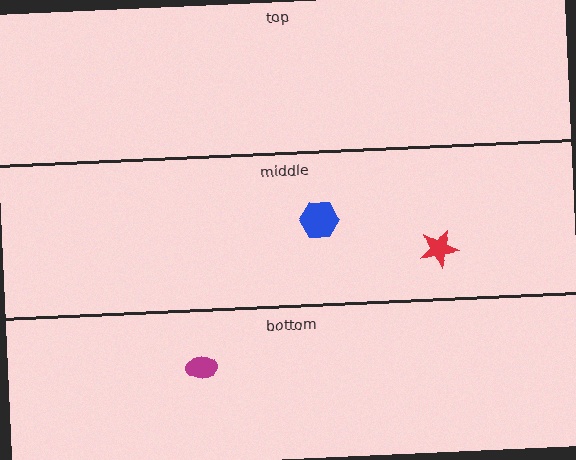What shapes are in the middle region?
The blue hexagon, the red star.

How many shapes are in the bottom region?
1.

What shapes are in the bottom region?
The magenta ellipse.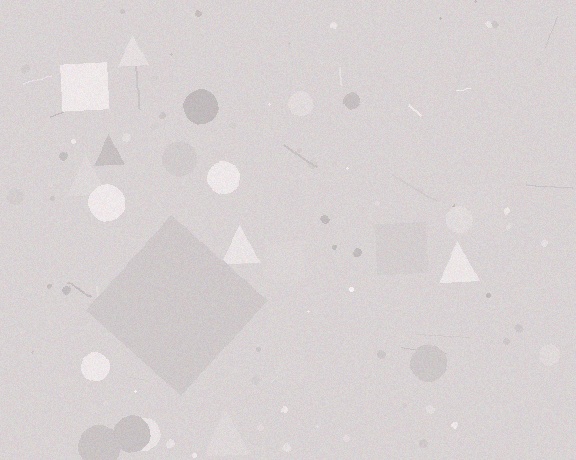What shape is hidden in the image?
A diamond is hidden in the image.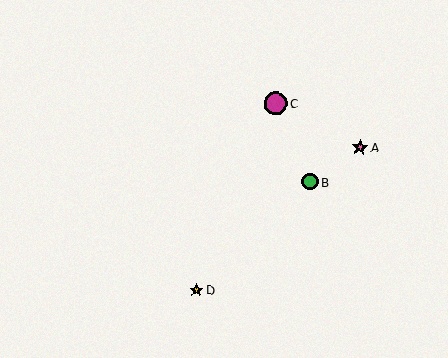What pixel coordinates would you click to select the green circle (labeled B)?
Click at (310, 182) to select the green circle B.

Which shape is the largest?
The magenta circle (labeled C) is the largest.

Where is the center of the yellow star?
The center of the yellow star is at (196, 290).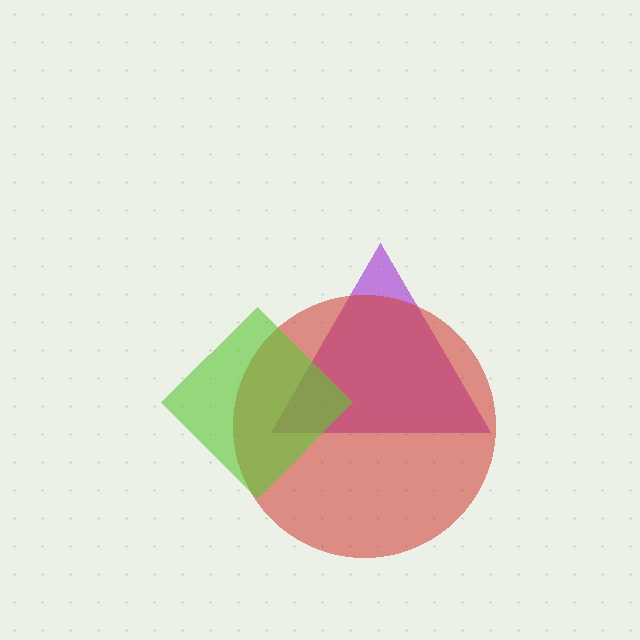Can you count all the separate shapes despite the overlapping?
Yes, there are 3 separate shapes.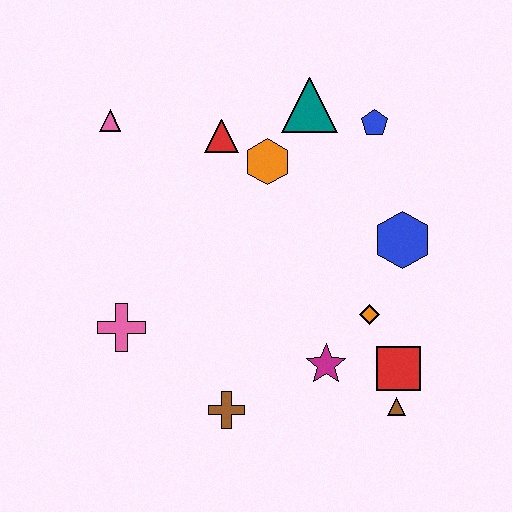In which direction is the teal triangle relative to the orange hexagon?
The teal triangle is above the orange hexagon.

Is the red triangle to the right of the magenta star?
No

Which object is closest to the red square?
The brown triangle is closest to the red square.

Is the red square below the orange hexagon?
Yes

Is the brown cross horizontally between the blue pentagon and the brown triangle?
No